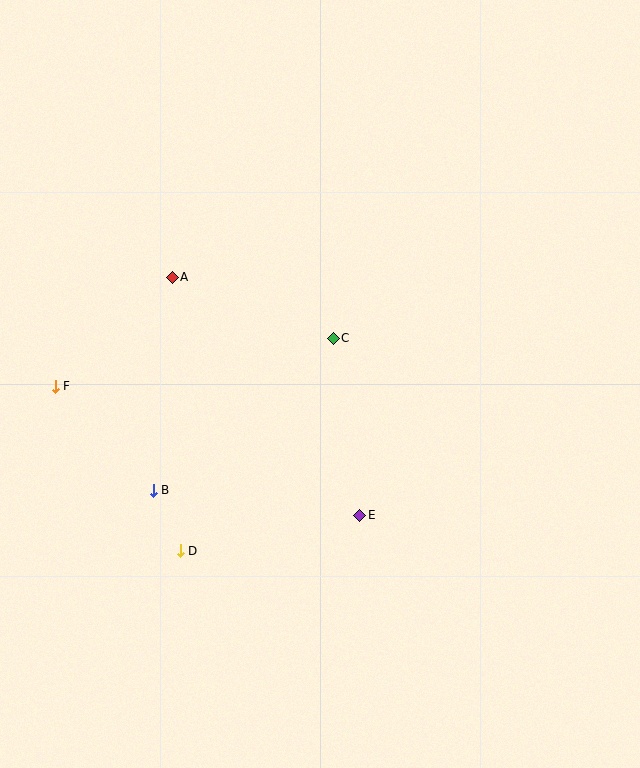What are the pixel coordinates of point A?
Point A is at (172, 277).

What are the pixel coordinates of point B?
Point B is at (153, 490).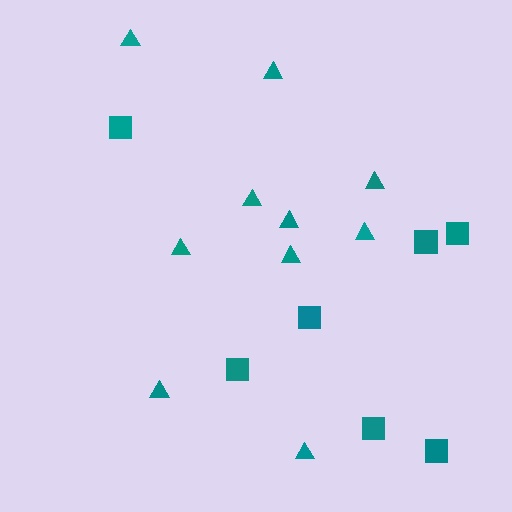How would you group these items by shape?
There are 2 groups: one group of triangles (10) and one group of squares (7).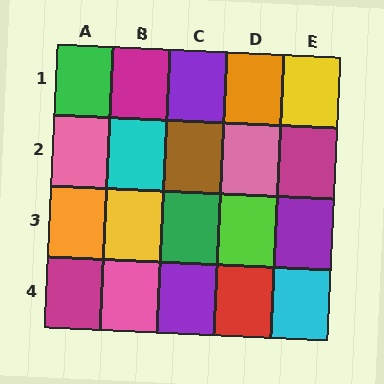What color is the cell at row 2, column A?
Pink.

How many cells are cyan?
2 cells are cyan.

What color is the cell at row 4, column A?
Magenta.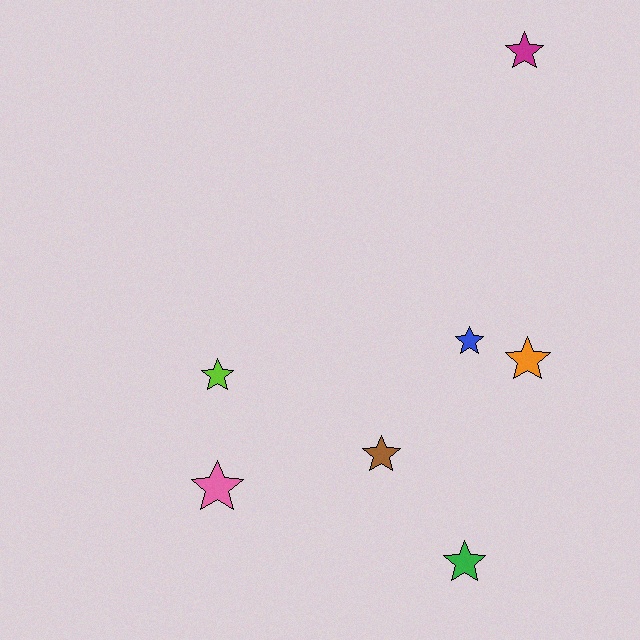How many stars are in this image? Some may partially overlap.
There are 7 stars.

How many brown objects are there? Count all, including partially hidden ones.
There is 1 brown object.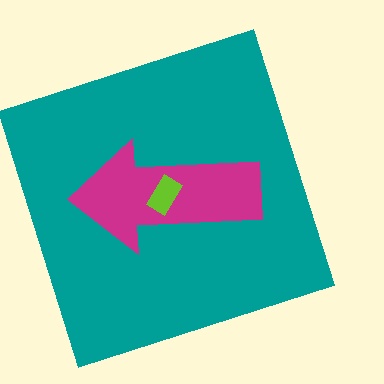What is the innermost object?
The lime rectangle.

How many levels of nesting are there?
3.